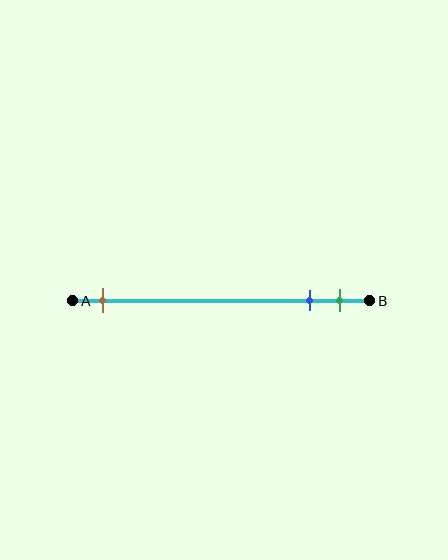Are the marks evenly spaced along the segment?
No, the marks are not evenly spaced.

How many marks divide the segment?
There are 3 marks dividing the segment.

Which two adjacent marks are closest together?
The blue and green marks are the closest adjacent pair.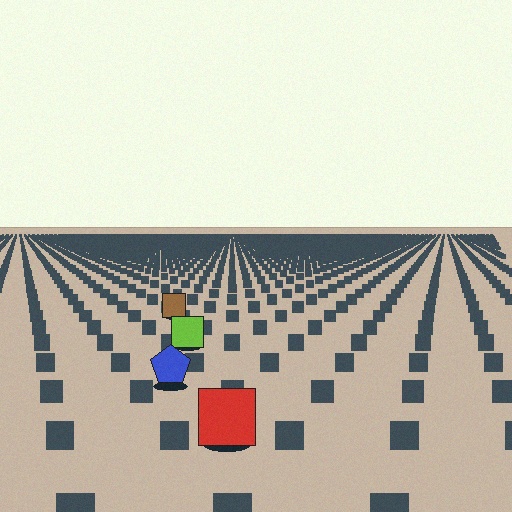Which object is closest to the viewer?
The red square is closest. The texture marks near it are larger and more spread out.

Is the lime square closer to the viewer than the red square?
No. The red square is closer — you can tell from the texture gradient: the ground texture is coarser near it.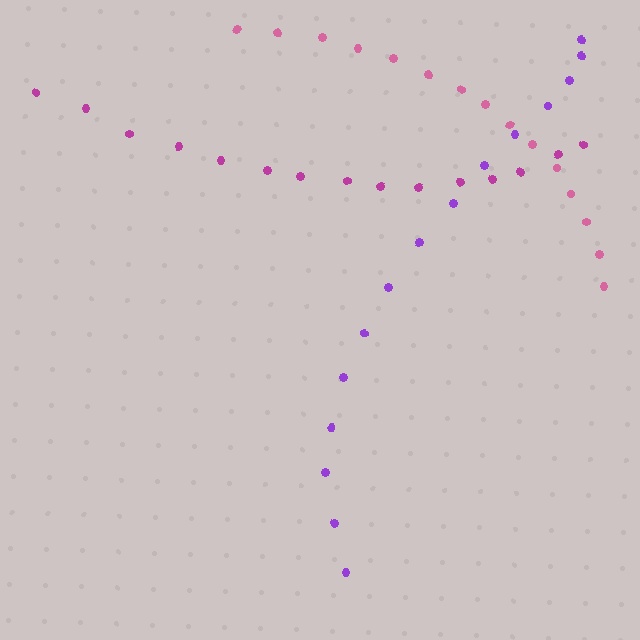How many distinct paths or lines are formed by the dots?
There are 3 distinct paths.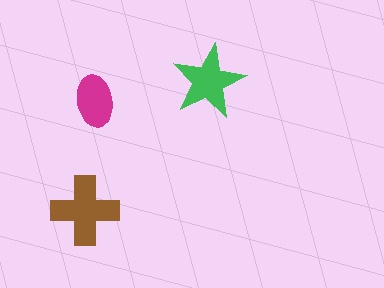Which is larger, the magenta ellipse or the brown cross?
The brown cross.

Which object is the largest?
The brown cross.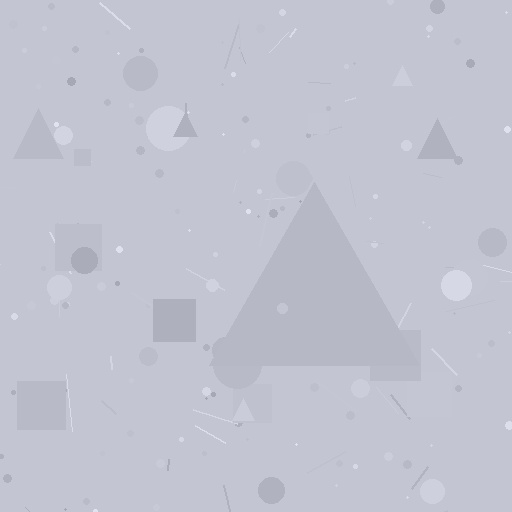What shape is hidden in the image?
A triangle is hidden in the image.